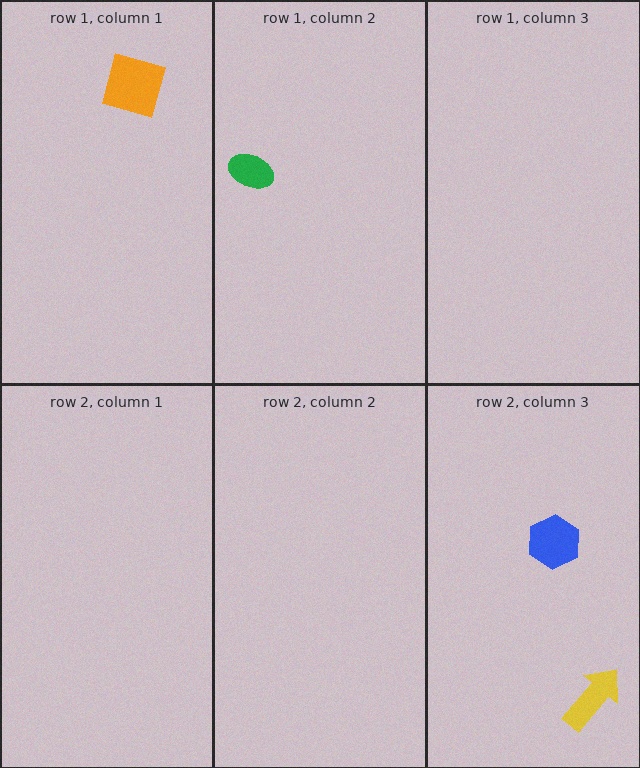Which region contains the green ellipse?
The row 1, column 2 region.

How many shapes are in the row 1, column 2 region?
1.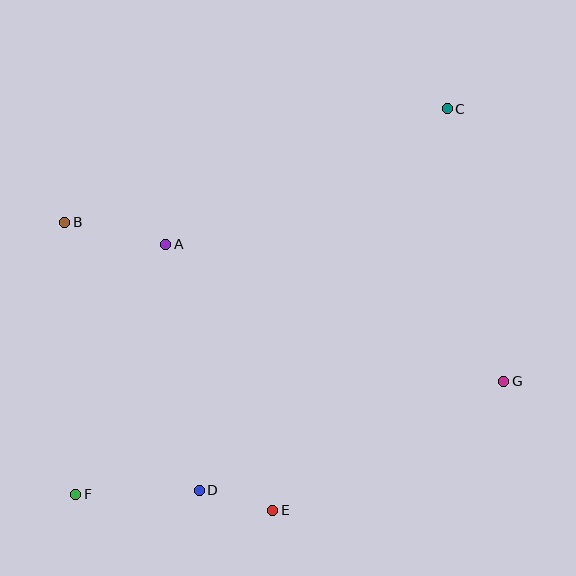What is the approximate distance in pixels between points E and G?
The distance between E and G is approximately 264 pixels.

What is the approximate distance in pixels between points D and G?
The distance between D and G is approximately 324 pixels.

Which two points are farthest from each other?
Points C and F are farthest from each other.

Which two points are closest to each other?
Points D and E are closest to each other.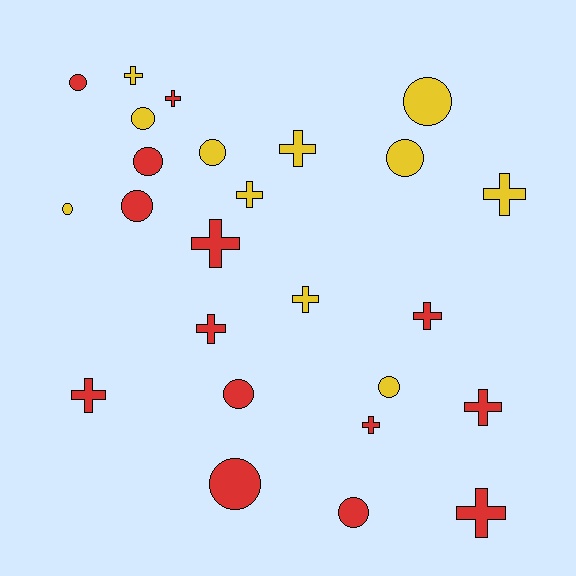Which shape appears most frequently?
Cross, with 13 objects.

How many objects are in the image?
There are 25 objects.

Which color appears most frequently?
Red, with 14 objects.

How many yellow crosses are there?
There are 5 yellow crosses.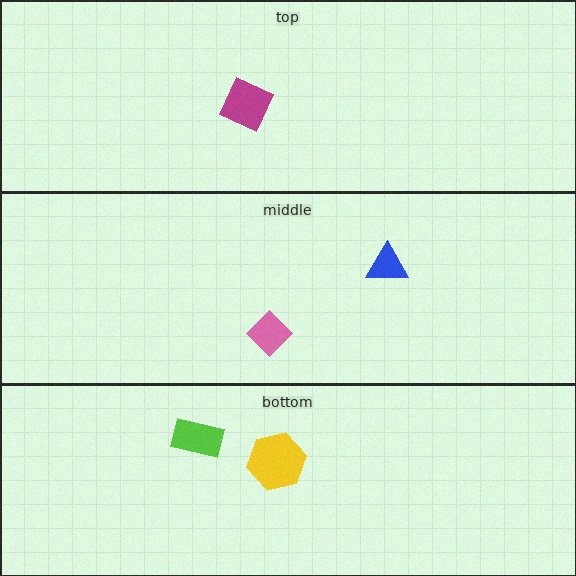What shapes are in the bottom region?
The yellow hexagon, the lime rectangle.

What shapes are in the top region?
The magenta square.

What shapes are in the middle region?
The pink diamond, the blue triangle.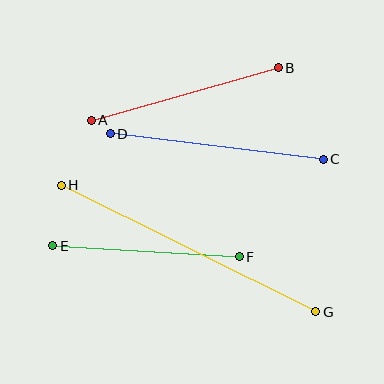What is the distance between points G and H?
The distance is approximately 284 pixels.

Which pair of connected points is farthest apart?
Points G and H are farthest apart.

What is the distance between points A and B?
The distance is approximately 195 pixels.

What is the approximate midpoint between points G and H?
The midpoint is at approximately (189, 248) pixels.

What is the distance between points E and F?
The distance is approximately 187 pixels.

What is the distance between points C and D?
The distance is approximately 214 pixels.